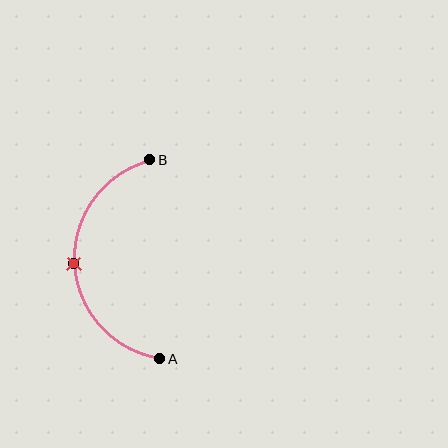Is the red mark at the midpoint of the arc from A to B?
Yes. The red mark lies on the arc at equal arc-length from both A and B — it is the arc midpoint.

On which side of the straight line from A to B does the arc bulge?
The arc bulges to the left of the straight line connecting A and B.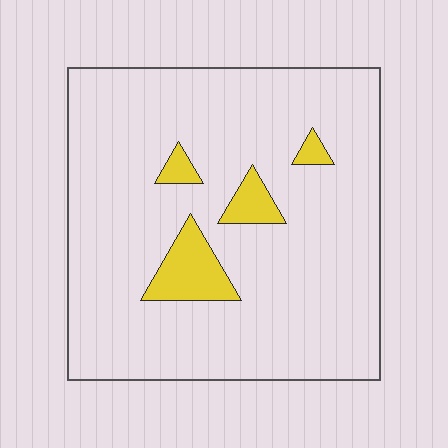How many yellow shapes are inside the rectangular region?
4.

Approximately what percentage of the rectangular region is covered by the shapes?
Approximately 10%.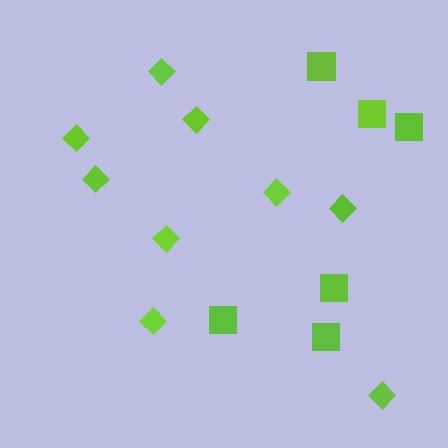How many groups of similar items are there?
There are 2 groups: one group of diamonds (9) and one group of squares (6).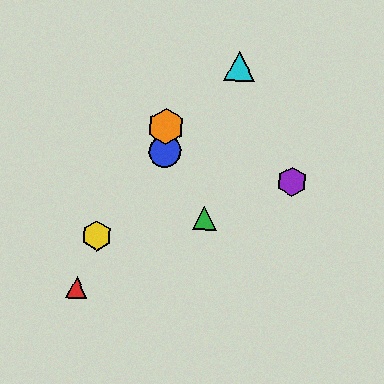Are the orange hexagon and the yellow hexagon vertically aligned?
No, the orange hexagon is at x≈166 and the yellow hexagon is at x≈97.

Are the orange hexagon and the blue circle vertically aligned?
Yes, both are at x≈166.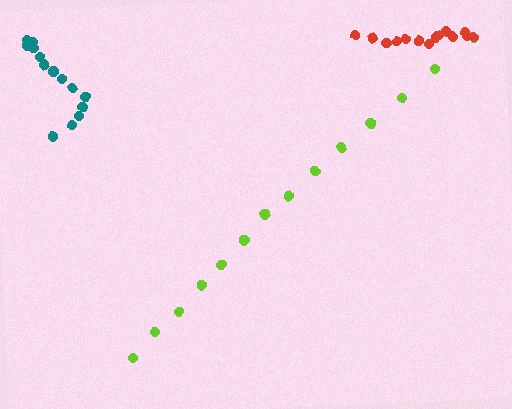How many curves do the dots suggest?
There are 3 distinct paths.